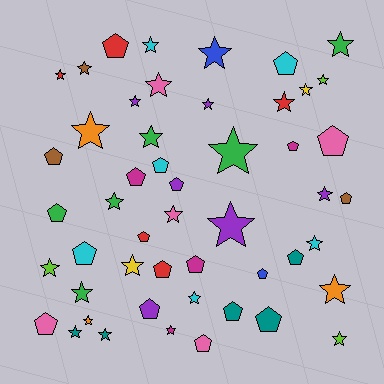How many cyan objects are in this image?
There are 6 cyan objects.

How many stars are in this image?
There are 29 stars.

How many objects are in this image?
There are 50 objects.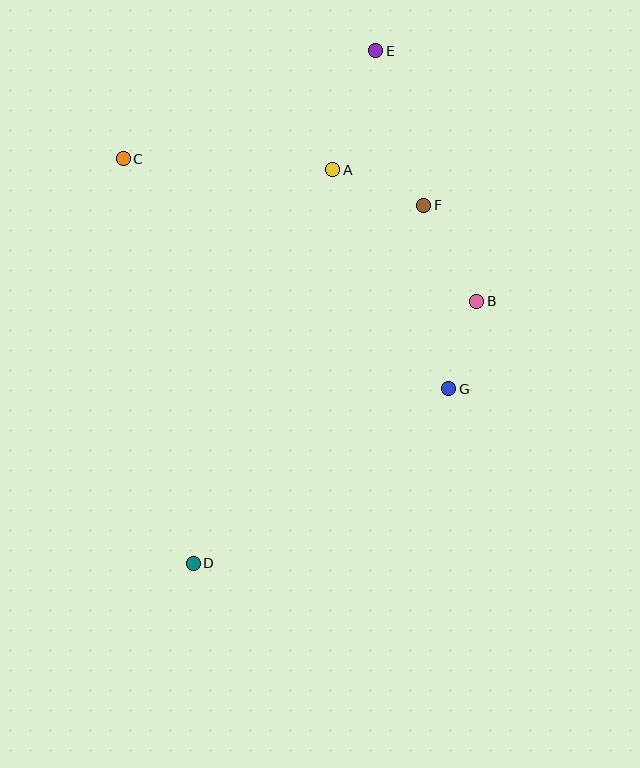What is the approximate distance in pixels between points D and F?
The distance between D and F is approximately 426 pixels.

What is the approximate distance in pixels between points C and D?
The distance between C and D is approximately 411 pixels.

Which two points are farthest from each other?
Points D and E are farthest from each other.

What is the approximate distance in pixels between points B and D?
The distance between B and D is approximately 386 pixels.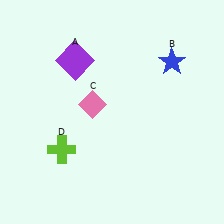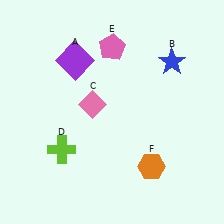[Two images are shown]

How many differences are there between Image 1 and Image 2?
There are 2 differences between the two images.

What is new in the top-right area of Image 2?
A pink pentagon (E) was added in the top-right area of Image 2.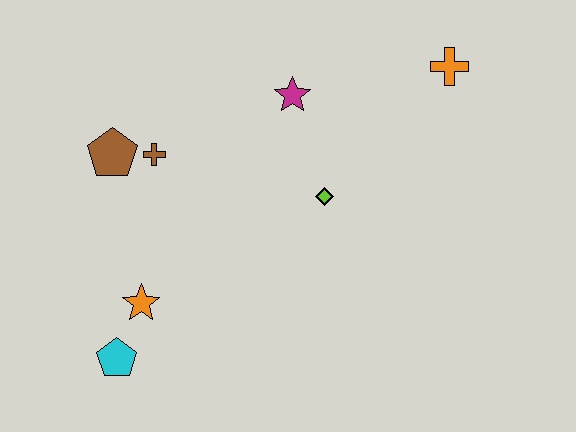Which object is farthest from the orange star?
The orange cross is farthest from the orange star.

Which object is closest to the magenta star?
The lime diamond is closest to the magenta star.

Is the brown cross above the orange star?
Yes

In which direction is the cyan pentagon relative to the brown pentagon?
The cyan pentagon is below the brown pentagon.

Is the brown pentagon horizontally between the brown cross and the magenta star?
No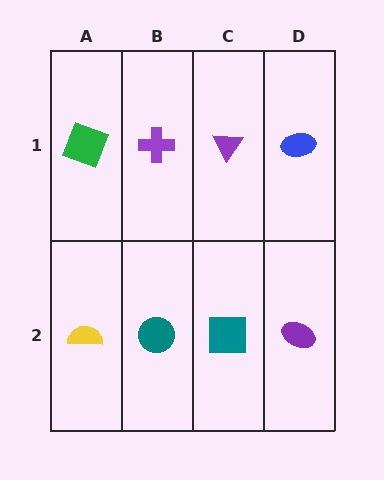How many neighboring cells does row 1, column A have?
2.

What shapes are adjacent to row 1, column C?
A teal square (row 2, column C), a purple cross (row 1, column B), a blue ellipse (row 1, column D).